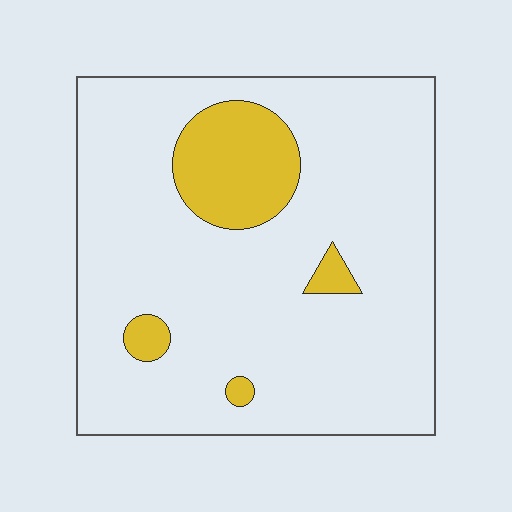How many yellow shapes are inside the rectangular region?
4.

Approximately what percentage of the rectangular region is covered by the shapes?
Approximately 15%.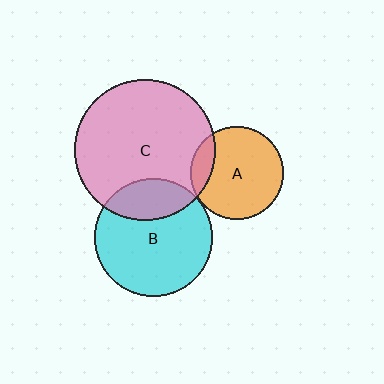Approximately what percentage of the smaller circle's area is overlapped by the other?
Approximately 25%.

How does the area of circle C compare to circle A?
Approximately 2.3 times.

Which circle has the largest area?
Circle C (pink).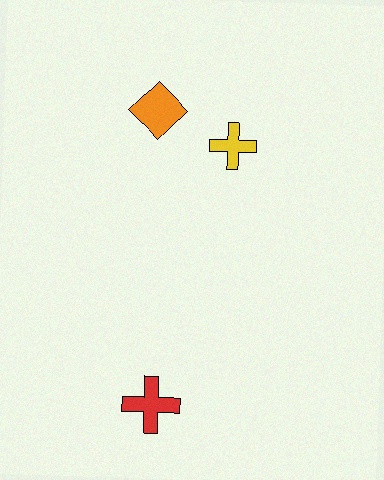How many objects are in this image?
There are 3 objects.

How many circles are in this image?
There are no circles.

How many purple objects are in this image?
There are no purple objects.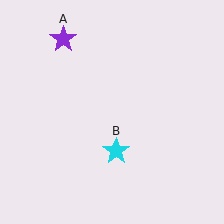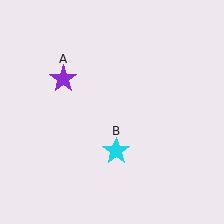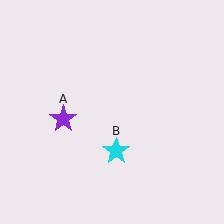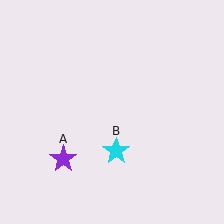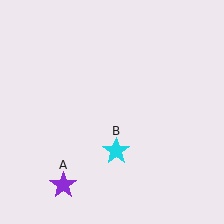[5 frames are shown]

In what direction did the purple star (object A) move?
The purple star (object A) moved down.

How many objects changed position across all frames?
1 object changed position: purple star (object A).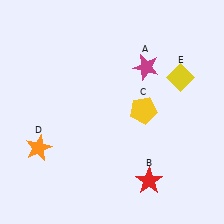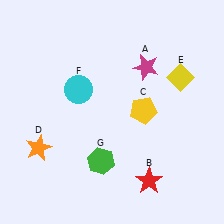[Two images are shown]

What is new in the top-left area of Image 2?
A cyan circle (F) was added in the top-left area of Image 2.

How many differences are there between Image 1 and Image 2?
There are 2 differences between the two images.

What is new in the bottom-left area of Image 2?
A green hexagon (G) was added in the bottom-left area of Image 2.